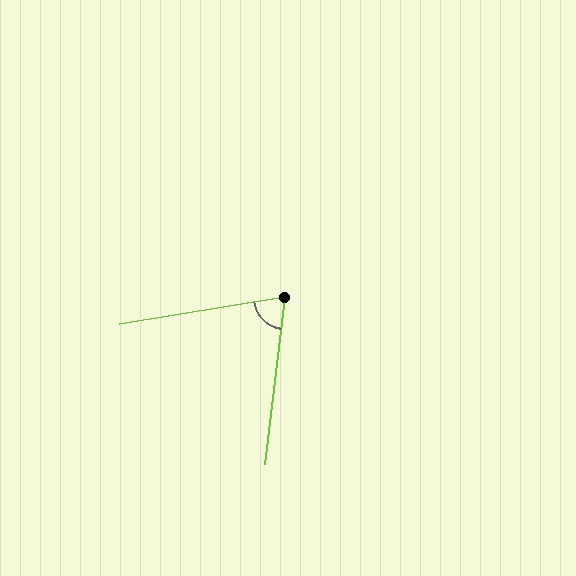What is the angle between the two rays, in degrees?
Approximately 74 degrees.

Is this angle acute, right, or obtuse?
It is acute.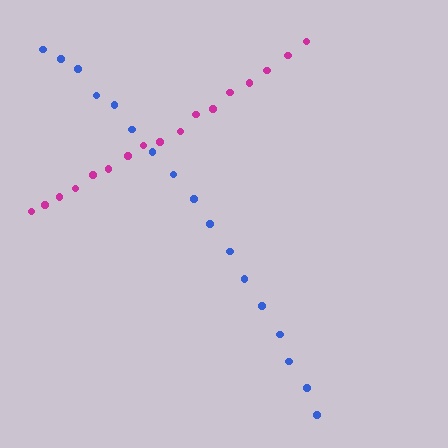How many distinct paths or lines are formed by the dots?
There are 2 distinct paths.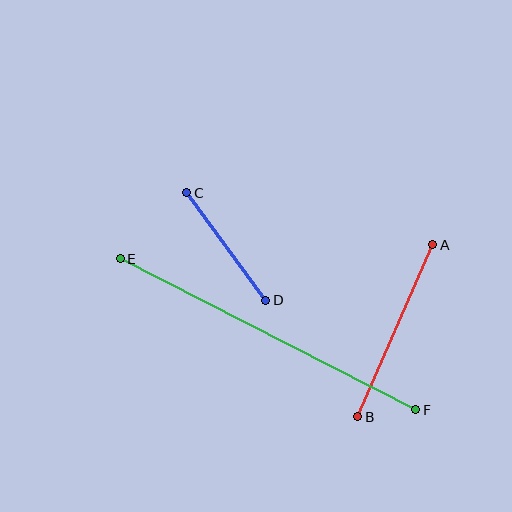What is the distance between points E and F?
The distance is approximately 332 pixels.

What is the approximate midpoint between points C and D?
The midpoint is at approximately (226, 246) pixels.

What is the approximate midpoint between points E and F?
The midpoint is at approximately (268, 334) pixels.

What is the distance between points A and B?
The distance is approximately 187 pixels.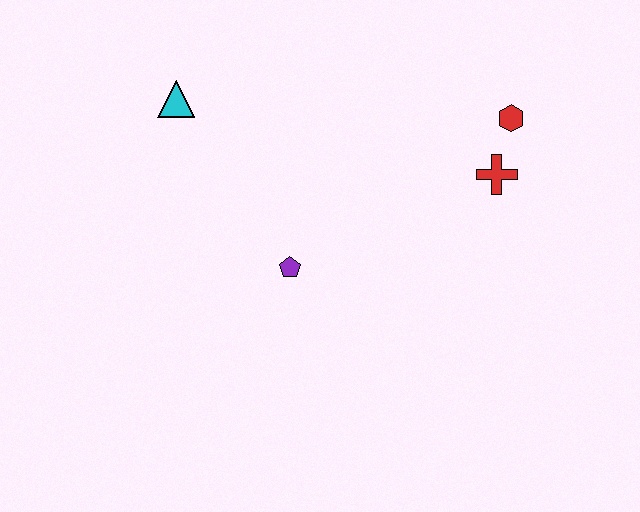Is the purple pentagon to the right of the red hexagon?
No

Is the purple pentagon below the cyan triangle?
Yes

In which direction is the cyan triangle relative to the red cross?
The cyan triangle is to the left of the red cross.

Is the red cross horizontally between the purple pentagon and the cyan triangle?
No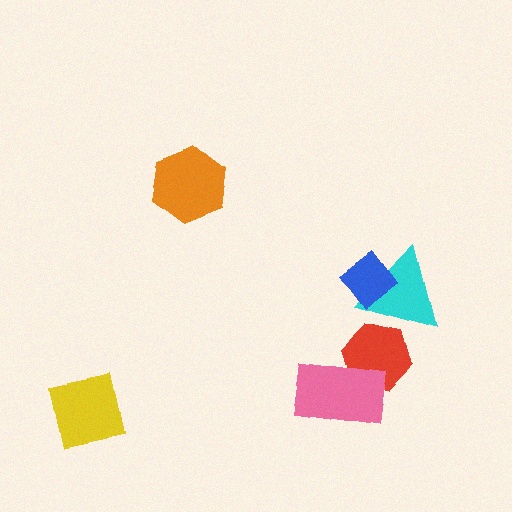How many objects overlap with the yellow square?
0 objects overlap with the yellow square.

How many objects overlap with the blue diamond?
1 object overlaps with the blue diamond.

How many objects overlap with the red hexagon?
2 objects overlap with the red hexagon.